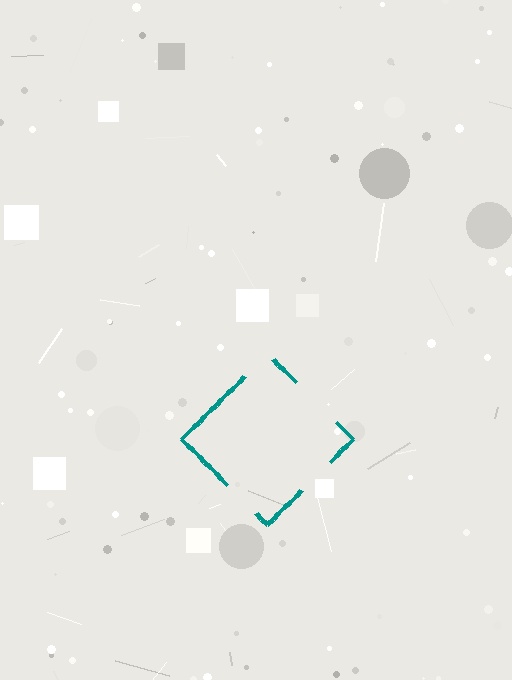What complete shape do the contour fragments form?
The contour fragments form a diamond.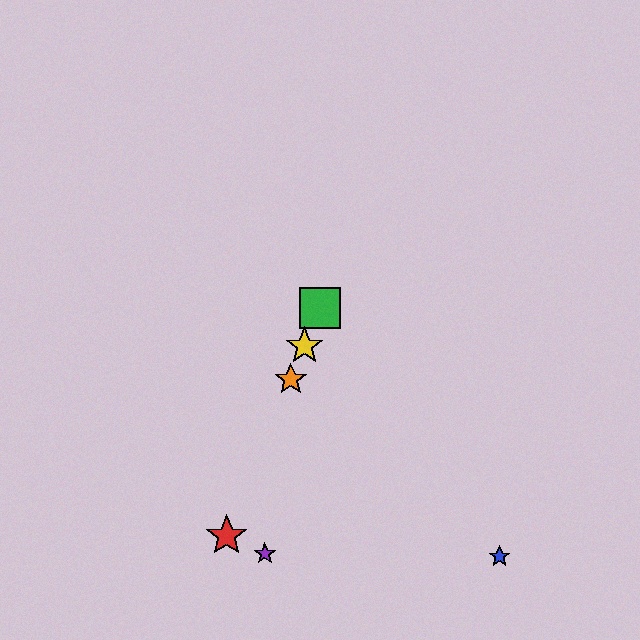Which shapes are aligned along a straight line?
The red star, the green square, the yellow star, the orange star are aligned along a straight line.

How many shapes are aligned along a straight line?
4 shapes (the red star, the green square, the yellow star, the orange star) are aligned along a straight line.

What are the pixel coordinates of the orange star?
The orange star is at (291, 380).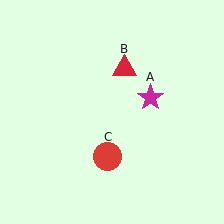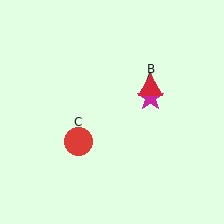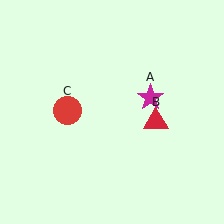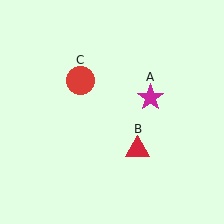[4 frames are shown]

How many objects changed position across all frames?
2 objects changed position: red triangle (object B), red circle (object C).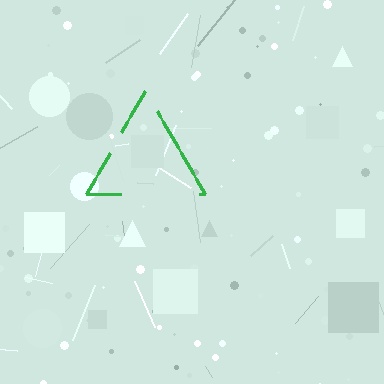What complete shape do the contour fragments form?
The contour fragments form a triangle.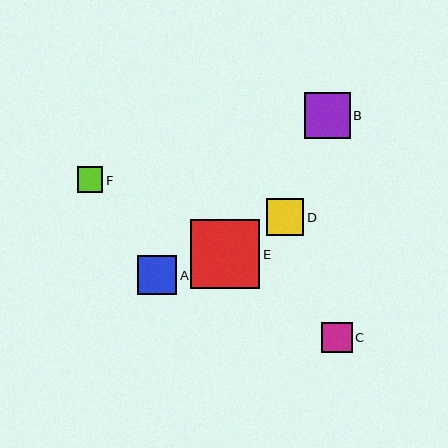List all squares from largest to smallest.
From largest to smallest: E, B, A, D, C, F.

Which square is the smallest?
Square F is the smallest with a size of approximately 26 pixels.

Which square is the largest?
Square E is the largest with a size of approximately 69 pixels.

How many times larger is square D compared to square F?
Square D is approximately 1.5 times the size of square F.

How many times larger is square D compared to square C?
Square D is approximately 1.2 times the size of square C.